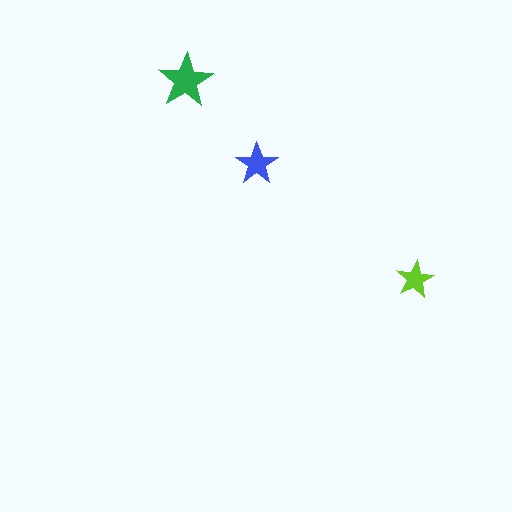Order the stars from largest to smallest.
the green one, the blue one, the lime one.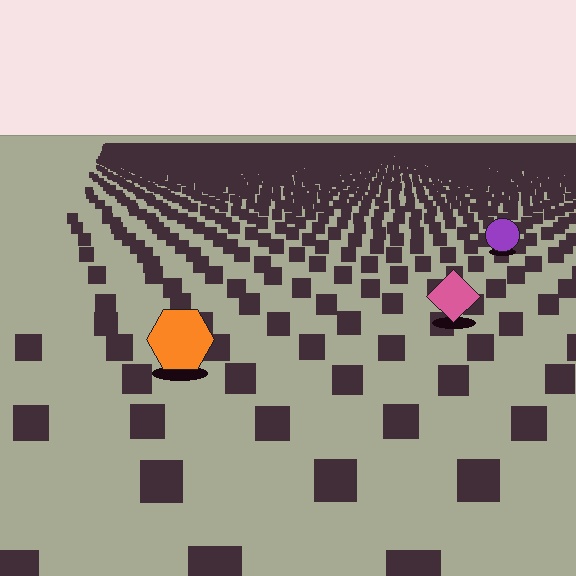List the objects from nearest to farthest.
From nearest to farthest: the orange hexagon, the pink diamond, the purple circle.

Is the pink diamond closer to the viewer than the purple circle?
Yes. The pink diamond is closer — you can tell from the texture gradient: the ground texture is coarser near it.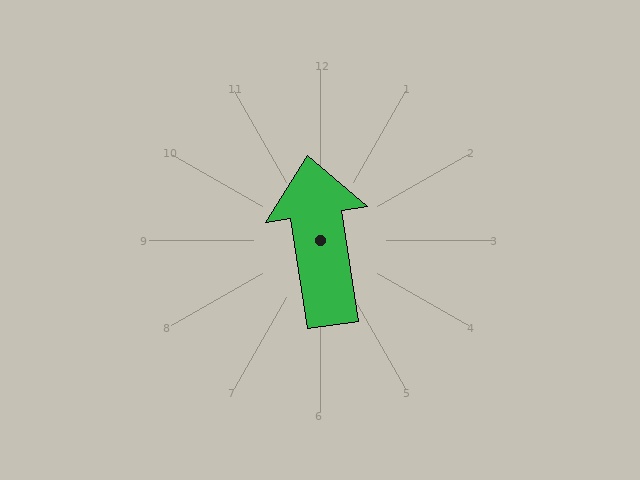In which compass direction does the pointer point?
North.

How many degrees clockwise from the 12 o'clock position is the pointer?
Approximately 351 degrees.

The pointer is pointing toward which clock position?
Roughly 12 o'clock.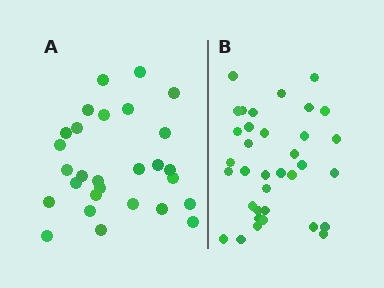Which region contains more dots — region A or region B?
Region B (the right region) has more dots.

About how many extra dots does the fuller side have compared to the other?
Region B has roughly 8 or so more dots than region A.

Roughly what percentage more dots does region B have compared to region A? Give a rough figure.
About 25% more.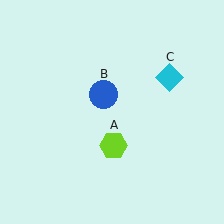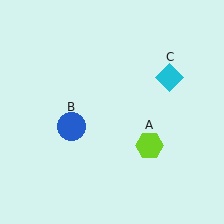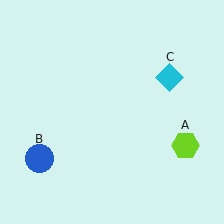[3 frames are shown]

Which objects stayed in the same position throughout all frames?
Cyan diamond (object C) remained stationary.